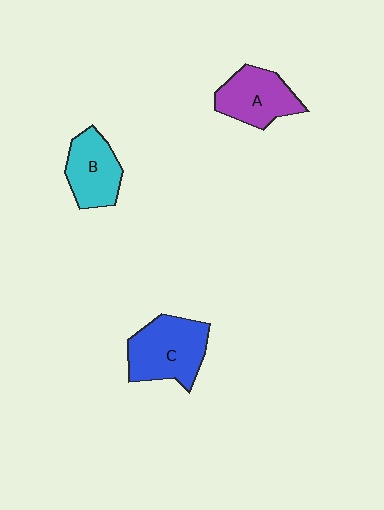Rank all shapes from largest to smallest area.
From largest to smallest: C (blue), A (purple), B (cyan).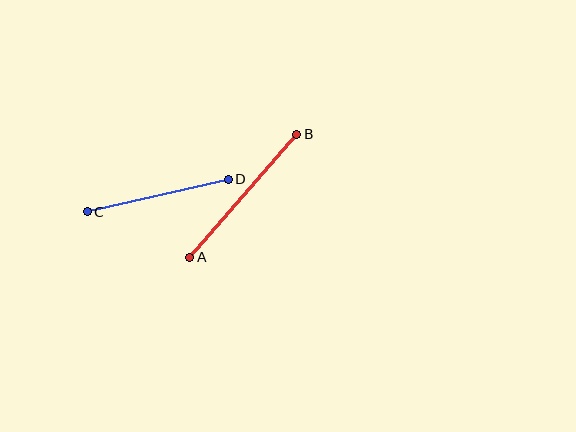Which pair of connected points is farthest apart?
Points A and B are farthest apart.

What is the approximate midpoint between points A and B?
The midpoint is at approximately (243, 196) pixels.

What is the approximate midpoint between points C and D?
The midpoint is at approximately (158, 196) pixels.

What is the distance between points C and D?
The distance is approximately 144 pixels.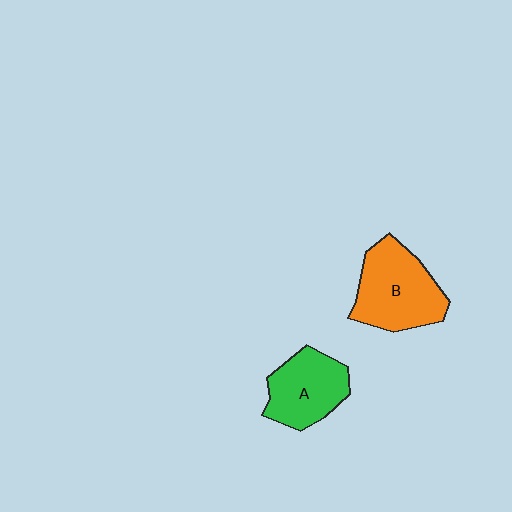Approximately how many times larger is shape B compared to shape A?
Approximately 1.3 times.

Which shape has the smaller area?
Shape A (green).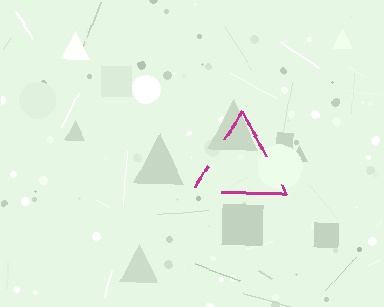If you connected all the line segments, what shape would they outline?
They would outline a triangle.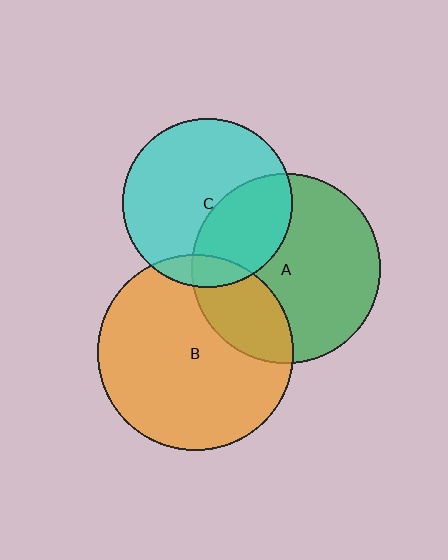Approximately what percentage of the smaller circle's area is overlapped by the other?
Approximately 35%.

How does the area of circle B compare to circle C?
Approximately 1.3 times.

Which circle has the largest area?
Circle B (orange).